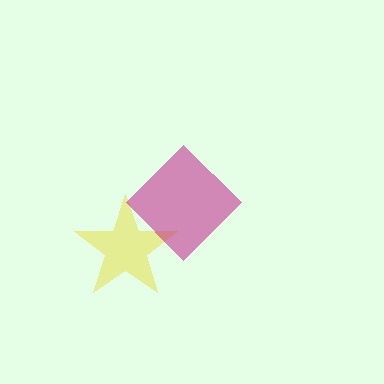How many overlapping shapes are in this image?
There are 2 overlapping shapes in the image.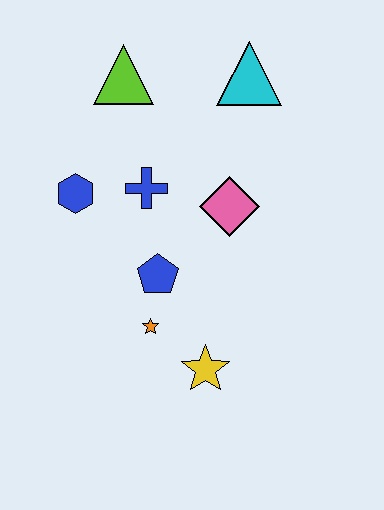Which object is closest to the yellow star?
The orange star is closest to the yellow star.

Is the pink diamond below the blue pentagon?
No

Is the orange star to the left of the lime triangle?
No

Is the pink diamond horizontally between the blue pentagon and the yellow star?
No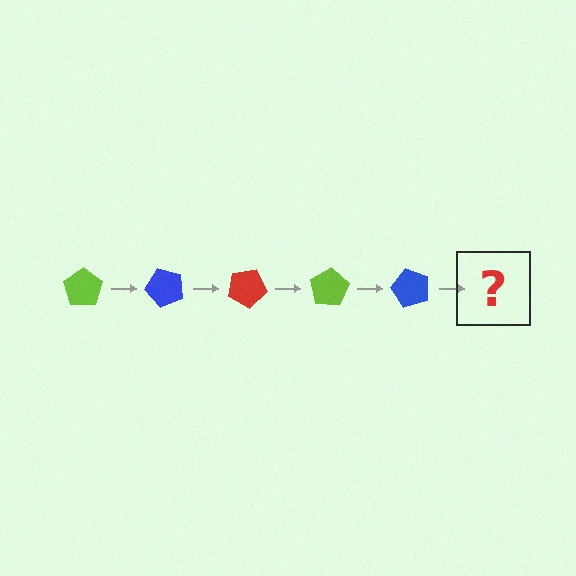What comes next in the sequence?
The next element should be a red pentagon, rotated 250 degrees from the start.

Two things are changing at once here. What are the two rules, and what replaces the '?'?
The two rules are that it rotates 50 degrees each step and the color cycles through lime, blue, and red. The '?' should be a red pentagon, rotated 250 degrees from the start.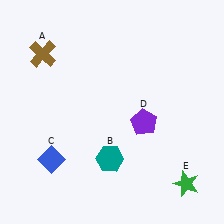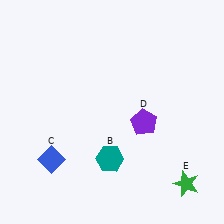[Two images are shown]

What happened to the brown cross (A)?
The brown cross (A) was removed in Image 2. It was in the top-left area of Image 1.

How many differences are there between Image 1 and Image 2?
There is 1 difference between the two images.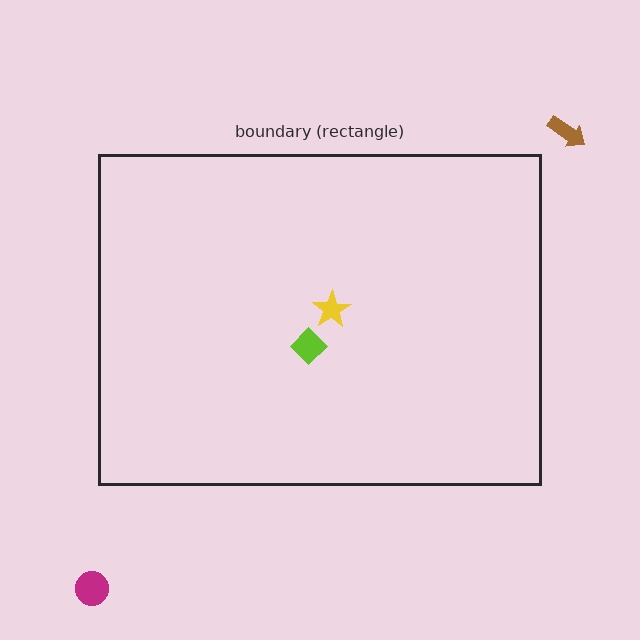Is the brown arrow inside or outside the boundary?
Outside.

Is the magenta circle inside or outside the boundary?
Outside.